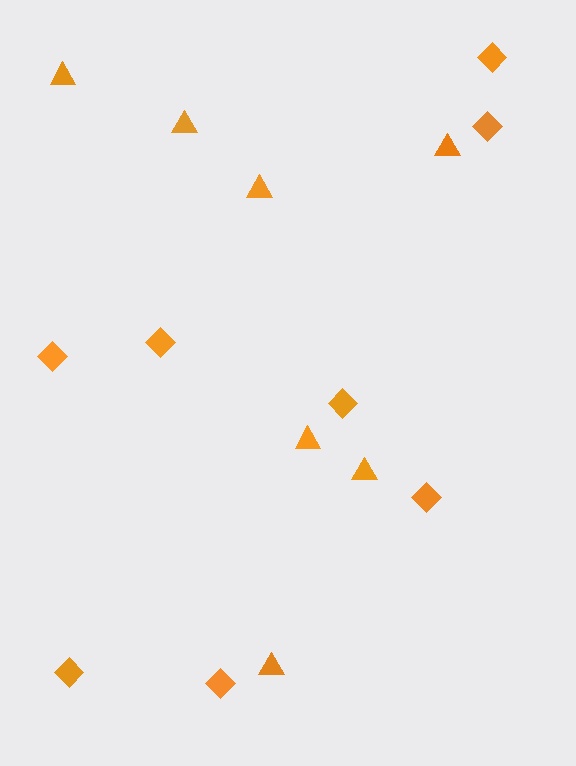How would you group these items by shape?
There are 2 groups: one group of triangles (7) and one group of diamonds (8).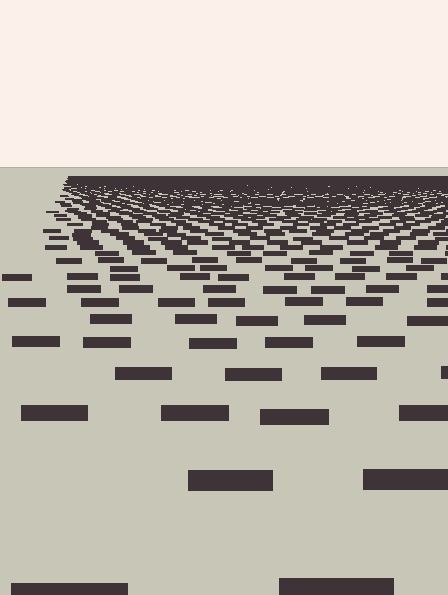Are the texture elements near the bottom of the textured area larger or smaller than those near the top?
Larger. Near the bottom, elements are closer to the viewer and appear at a bigger on-screen size.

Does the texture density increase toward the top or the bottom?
Density increases toward the top.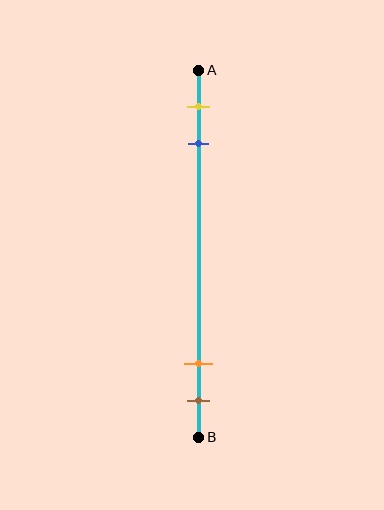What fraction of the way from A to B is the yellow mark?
The yellow mark is approximately 10% (0.1) of the way from A to B.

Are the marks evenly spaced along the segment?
No, the marks are not evenly spaced.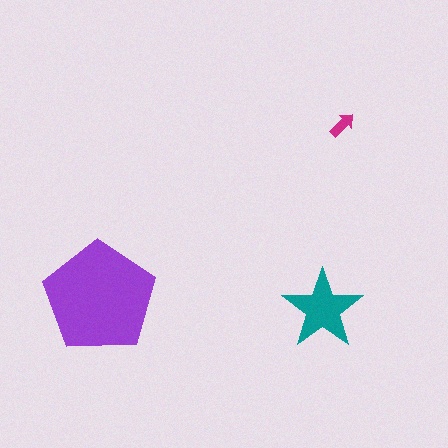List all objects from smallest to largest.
The magenta arrow, the teal star, the purple pentagon.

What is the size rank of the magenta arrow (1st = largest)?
3rd.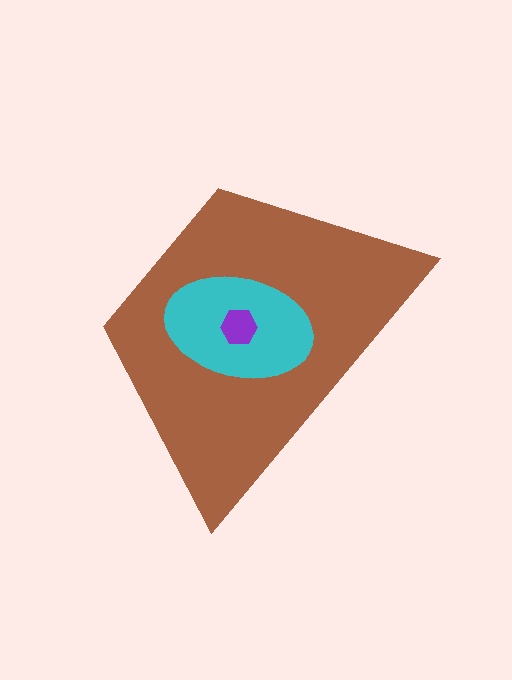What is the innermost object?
The purple hexagon.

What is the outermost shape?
The brown trapezoid.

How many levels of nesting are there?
3.